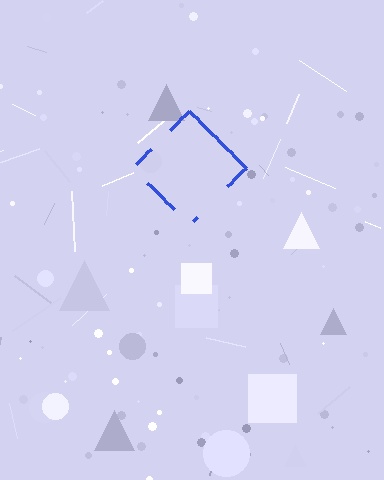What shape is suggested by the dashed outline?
The dashed outline suggests a diamond.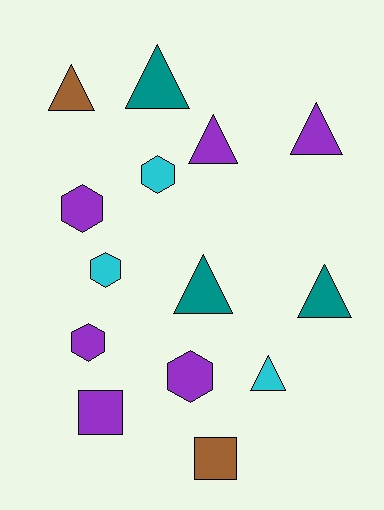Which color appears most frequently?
Purple, with 6 objects.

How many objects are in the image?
There are 14 objects.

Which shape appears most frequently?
Triangle, with 7 objects.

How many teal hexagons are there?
There are no teal hexagons.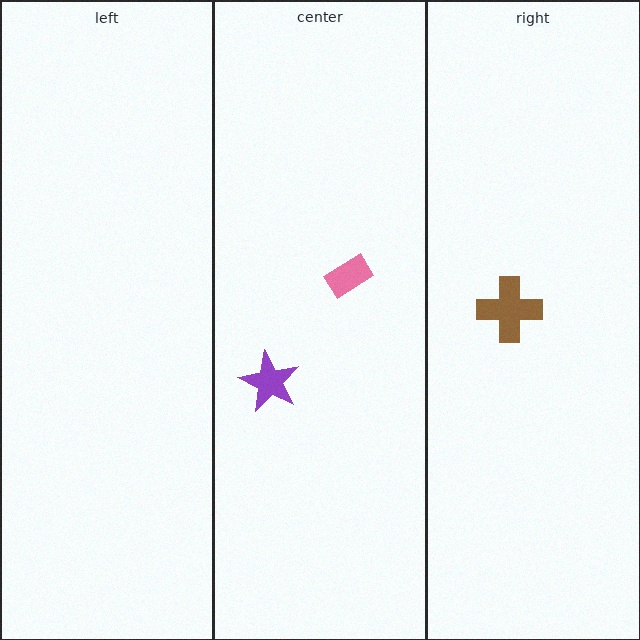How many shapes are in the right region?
1.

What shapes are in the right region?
The brown cross.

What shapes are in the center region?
The purple star, the pink rectangle.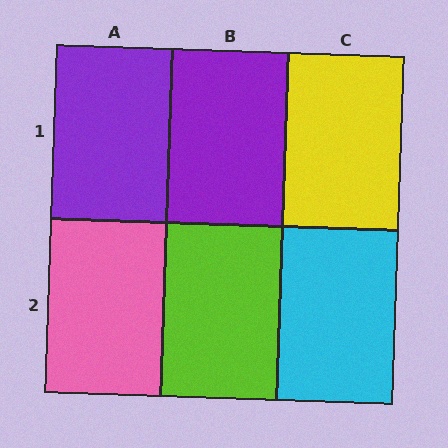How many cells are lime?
1 cell is lime.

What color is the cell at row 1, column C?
Yellow.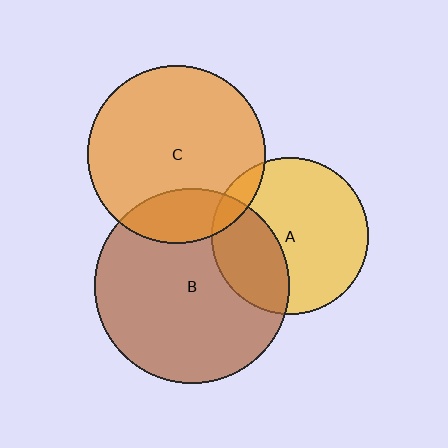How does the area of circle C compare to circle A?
Approximately 1.3 times.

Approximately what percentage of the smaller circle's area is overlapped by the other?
Approximately 20%.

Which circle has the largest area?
Circle B (brown).